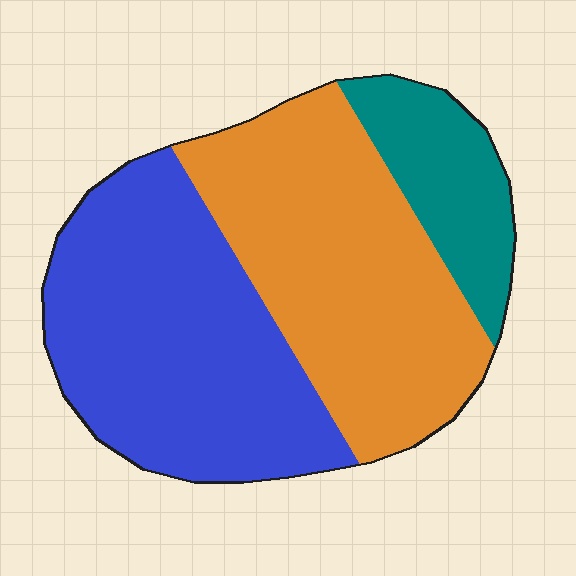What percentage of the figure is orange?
Orange takes up about two fifths (2/5) of the figure.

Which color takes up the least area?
Teal, at roughly 15%.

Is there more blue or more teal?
Blue.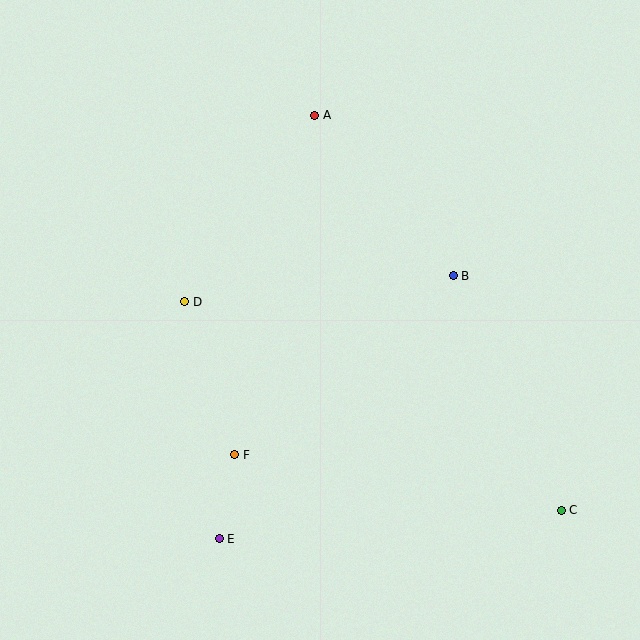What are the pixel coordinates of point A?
Point A is at (315, 115).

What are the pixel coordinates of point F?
Point F is at (235, 455).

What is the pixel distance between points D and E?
The distance between D and E is 240 pixels.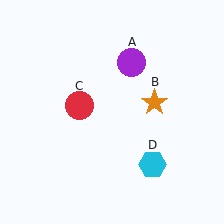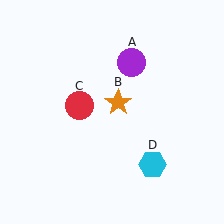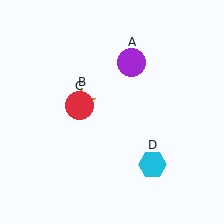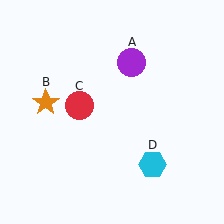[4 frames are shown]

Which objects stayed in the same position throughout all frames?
Purple circle (object A) and red circle (object C) and cyan hexagon (object D) remained stationary.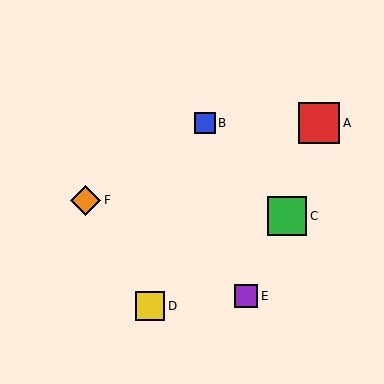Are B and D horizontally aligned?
No, B is at y≈123 and D is at y≈306.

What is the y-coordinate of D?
Object D is at y≈306.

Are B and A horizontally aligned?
Yes, both are at y≈123.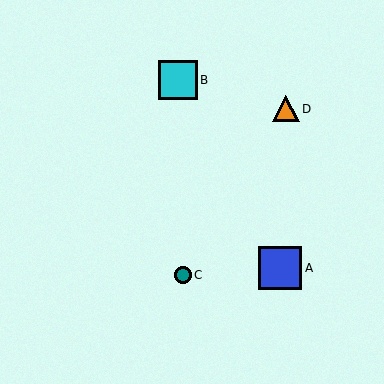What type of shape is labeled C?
Shape C is a teal circle.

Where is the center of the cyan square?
The center of the cyan square is at (178, 80).